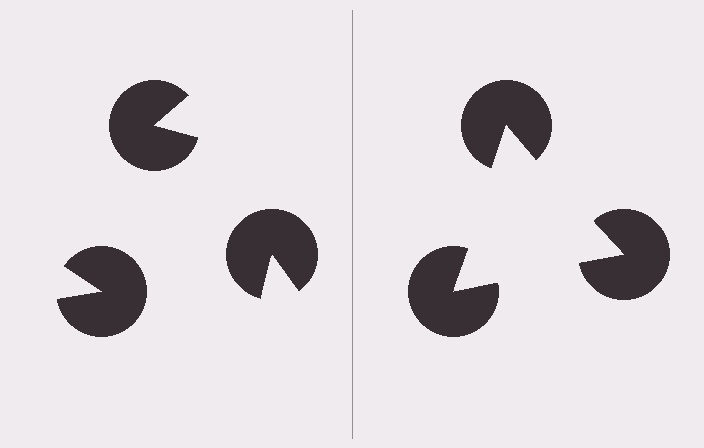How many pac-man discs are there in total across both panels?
6 — 3 on each side.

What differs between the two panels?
The pac-man discs are positioned identically on both sides; only the wedge orientations differ. On the right they align to a triangle; on the left they are misaligned.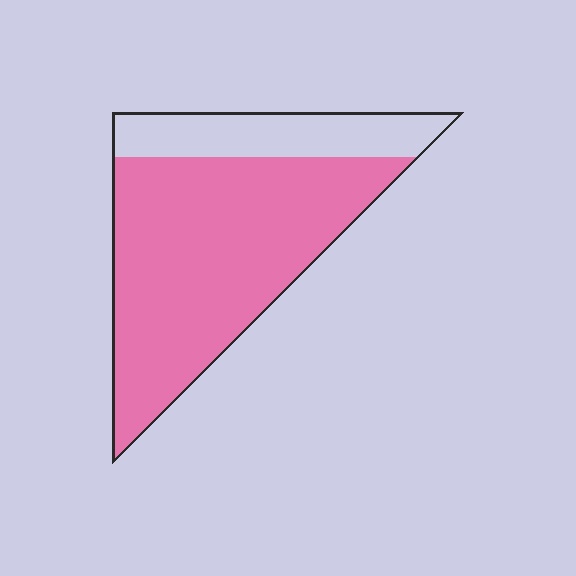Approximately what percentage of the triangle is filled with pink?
Approximately 75%.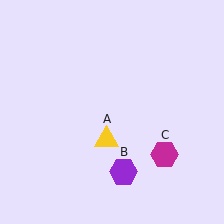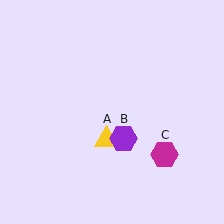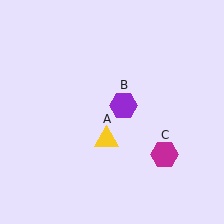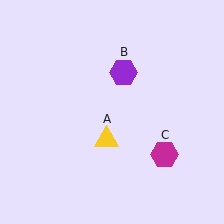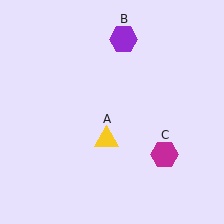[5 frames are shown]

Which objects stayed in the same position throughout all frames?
Yellow triangle (object A) and magenta hexagon (object C) remained stationary.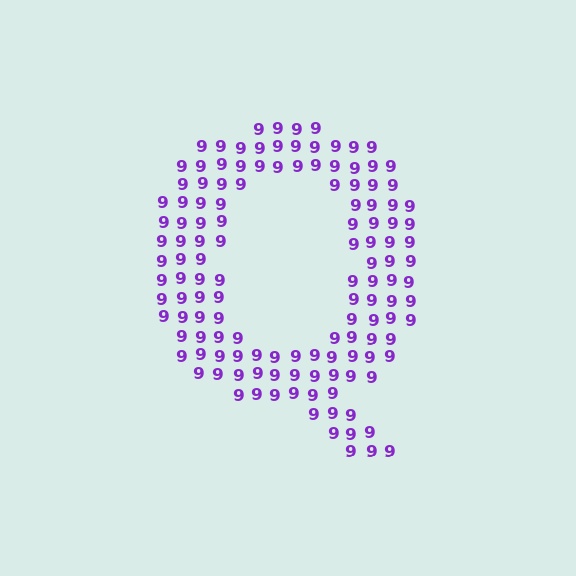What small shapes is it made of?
It is made of small digit 9's.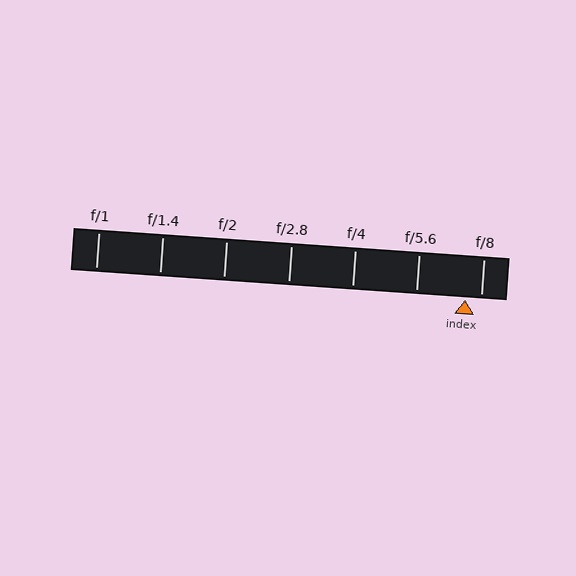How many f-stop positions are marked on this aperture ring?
There are 7 f-stop positions marked.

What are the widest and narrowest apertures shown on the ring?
The widest aperture shown is f/1 and the narrowest is f/8.